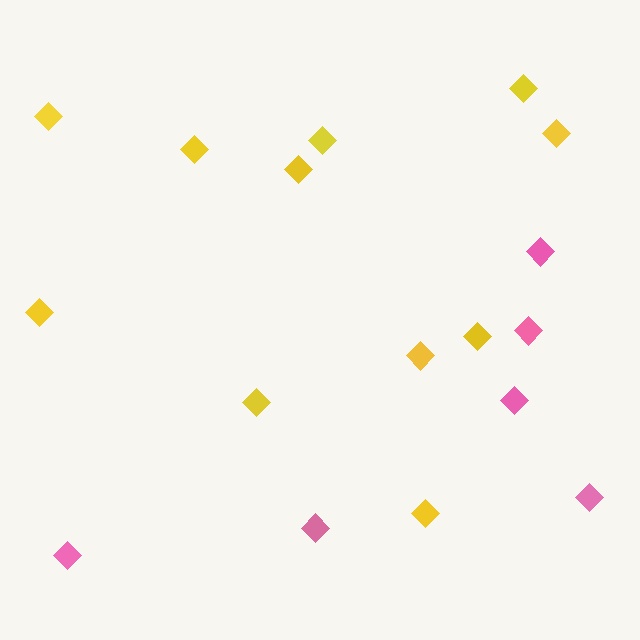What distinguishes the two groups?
There are 2 groups: one group of yellow diamonds (11) and one group of pink diamonds (6).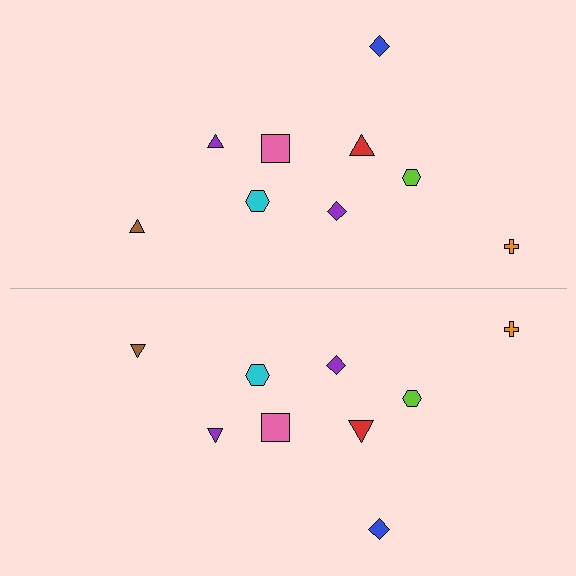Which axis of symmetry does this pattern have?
The pattern has a horizontal axis of symmetry running through the center of the image.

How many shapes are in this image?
There are 18 shapes in this image.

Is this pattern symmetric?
Yes, this pattern has bilateral (reflection) symmetry.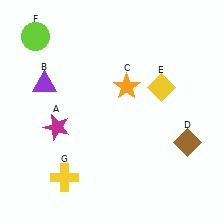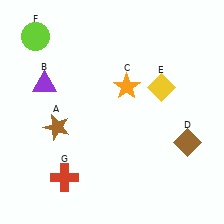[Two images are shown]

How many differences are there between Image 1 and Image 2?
There are 2 differences between the two images.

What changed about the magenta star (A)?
In Image 1, A is magenta. In Image 2, it changed to brown.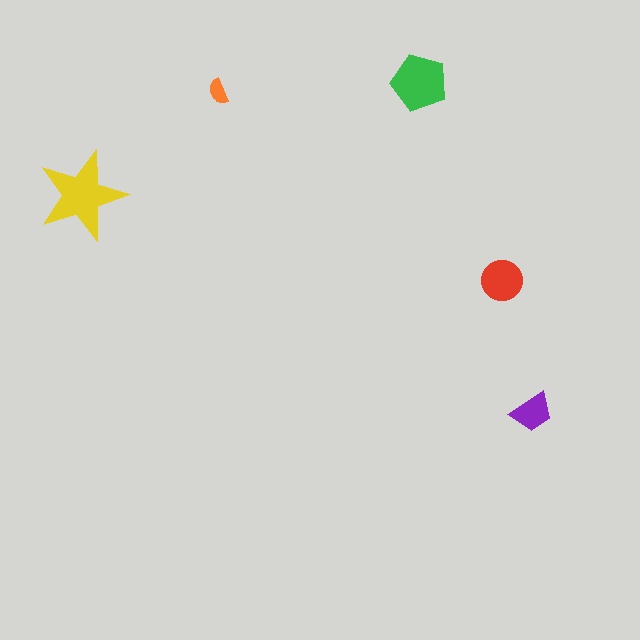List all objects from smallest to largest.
The orange semicircle, the purple trapezoid, the red circle, the green pentagon, the yellow star.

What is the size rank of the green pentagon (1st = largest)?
2nd.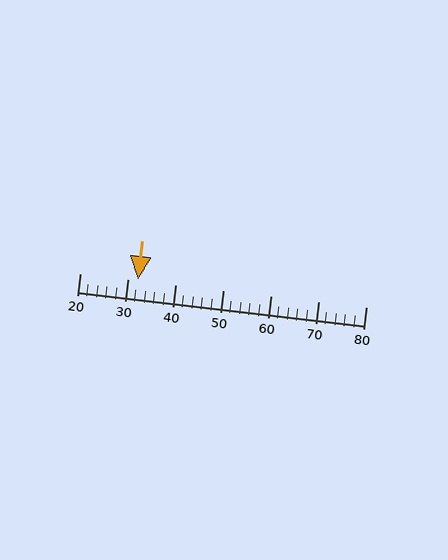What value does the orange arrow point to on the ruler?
The orange arrow points to approximately 32.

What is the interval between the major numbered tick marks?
The major tick marks are spaced 10 units apart.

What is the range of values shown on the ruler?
The ruler shows values from 20 to 80.